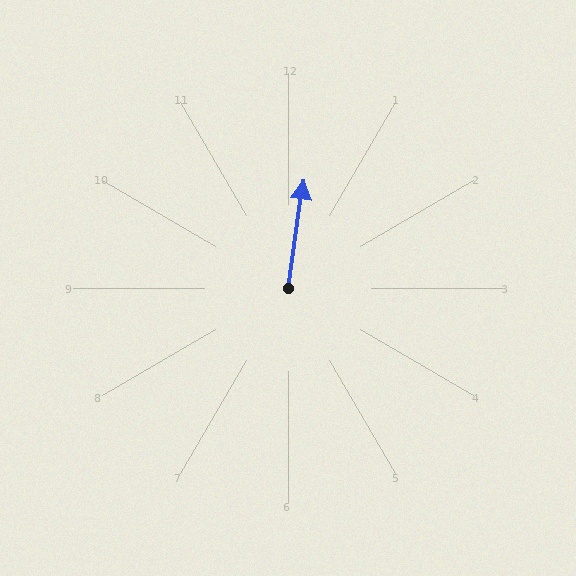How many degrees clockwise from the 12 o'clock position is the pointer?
Approximately 8 degrees.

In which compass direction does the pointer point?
North.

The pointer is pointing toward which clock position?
Roughly 12 o'clock.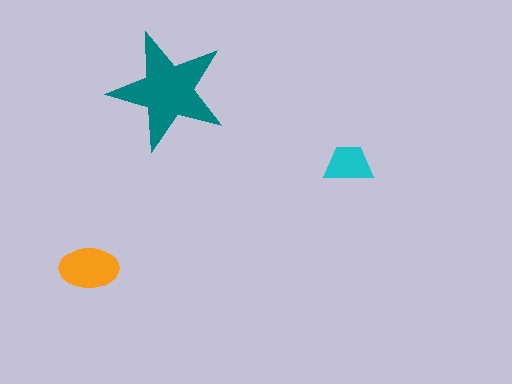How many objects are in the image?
There are 3 objects in the image.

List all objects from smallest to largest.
The cyan trapezoid, the orange ellipse, the teal star.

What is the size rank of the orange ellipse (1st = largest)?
2nd.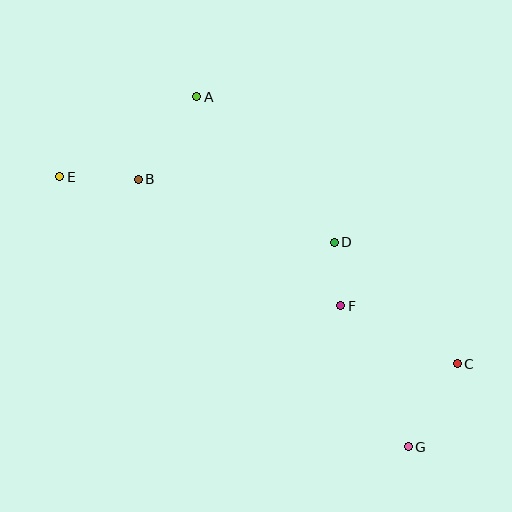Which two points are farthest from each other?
Points E and G are farthest from each other.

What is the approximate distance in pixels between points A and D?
The distance between A and D is approximately 200 pixels.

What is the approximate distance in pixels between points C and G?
The distance between C and G is approximately 96 pixels.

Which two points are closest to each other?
Points D and F are closest to each other.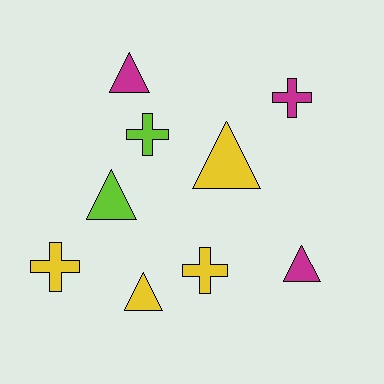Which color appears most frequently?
Yellow, with 4 objects.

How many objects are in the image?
There are 9 objects.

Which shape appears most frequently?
Triangle, with 5 objects.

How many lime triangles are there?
There is 1 lime triangle.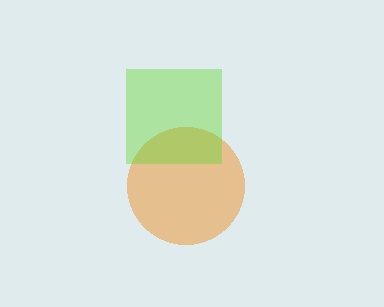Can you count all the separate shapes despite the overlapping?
Yes, there are 2 separate shapes.